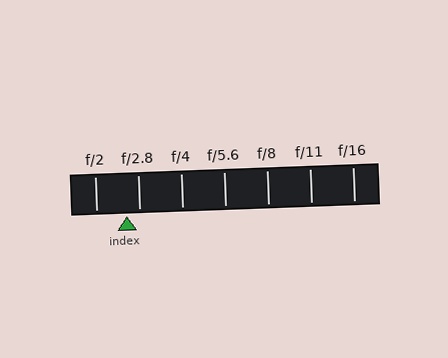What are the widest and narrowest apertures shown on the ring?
The widest aperture shown is f/2 and the narrowest is f/16.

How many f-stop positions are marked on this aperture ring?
There are 7 f-stop positions marked.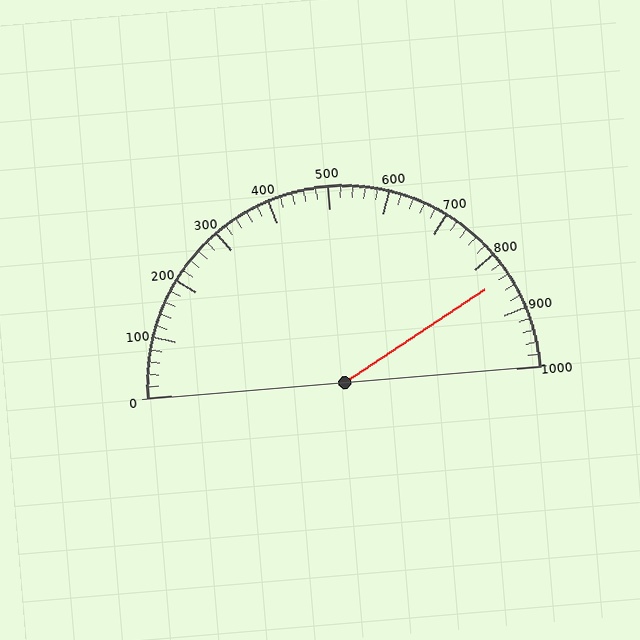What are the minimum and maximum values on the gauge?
The gauge ranges from 0 to 1000.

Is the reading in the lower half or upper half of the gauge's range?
The reading is in the upper half of the range (0 to 1000).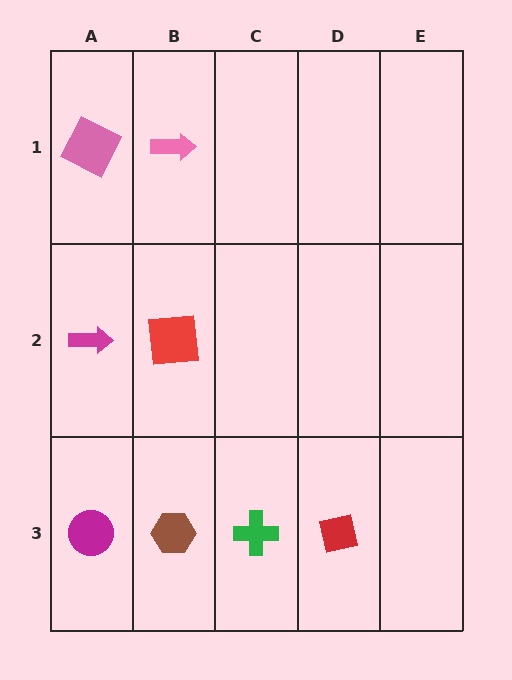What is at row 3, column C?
A green cross.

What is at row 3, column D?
A red square.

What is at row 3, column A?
A magenta circle.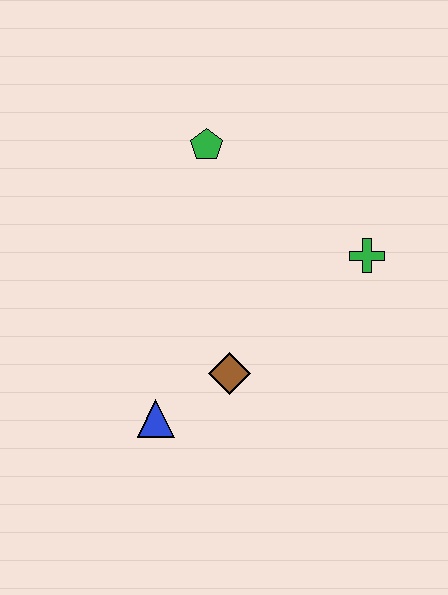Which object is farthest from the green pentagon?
The blue triangle is farthest from the green pentagon.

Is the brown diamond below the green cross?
Yes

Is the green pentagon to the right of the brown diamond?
No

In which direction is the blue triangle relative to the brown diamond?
The blue triangle is to the left of the brown diamond.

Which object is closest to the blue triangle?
The brown diamond is closest to the blue triangle.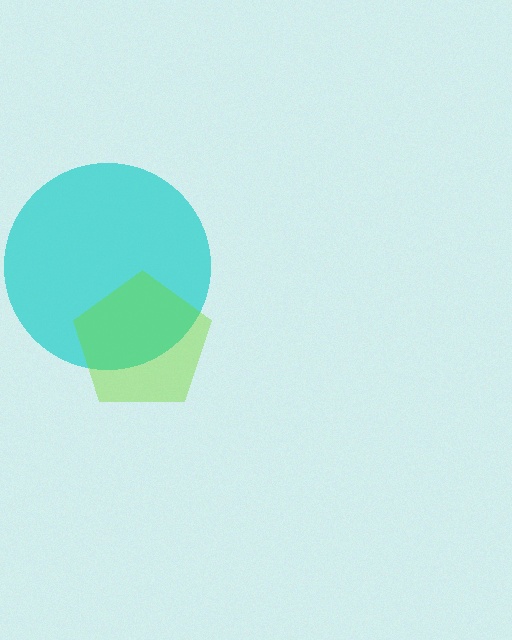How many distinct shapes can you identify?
There are 2 distinct shapes: a cyan circle, a lime pentagon.